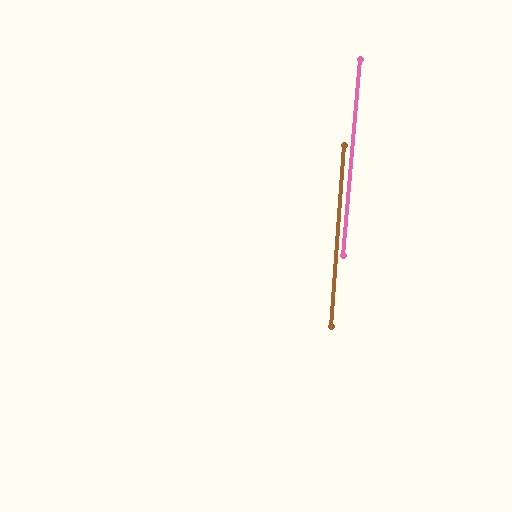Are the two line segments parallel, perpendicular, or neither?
Parallel — their directions differ by only 0.6°.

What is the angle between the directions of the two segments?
Approximately 1 degree.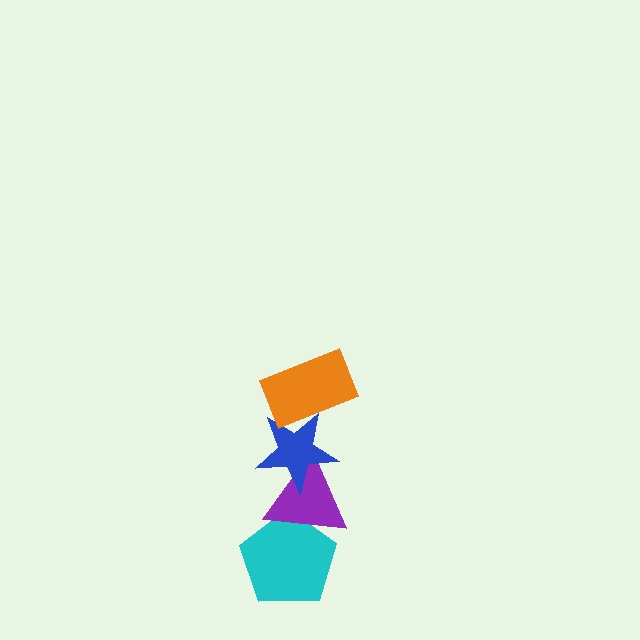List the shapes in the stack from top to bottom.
From top to bottom: the orange rectangle, the blue star, the purple triangle, the cyan pentagon.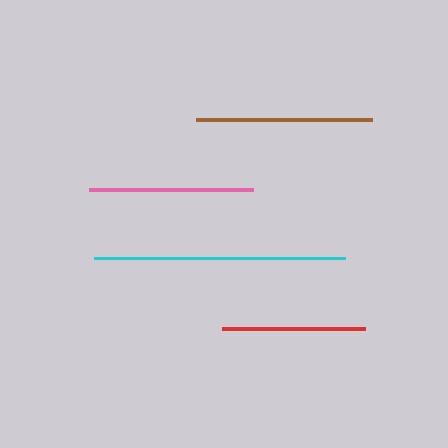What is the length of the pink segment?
The pink segment is approximately 163 pixels long.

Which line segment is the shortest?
The red line is the shortest at approximately 144 pixels.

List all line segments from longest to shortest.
From longest to shortest: cyan, brown, pink, red.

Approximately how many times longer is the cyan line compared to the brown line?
The cyan line is approximately 1.4 times the length of the brown line.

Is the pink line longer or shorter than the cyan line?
The cyan line is longer than the pink line.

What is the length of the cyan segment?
The cyan segment is approximately 251 pixels long.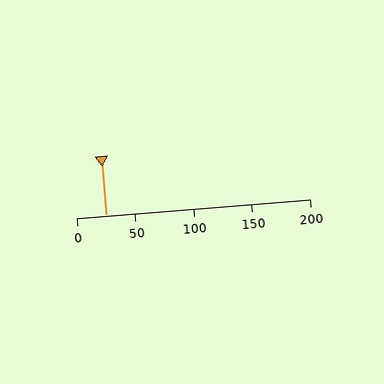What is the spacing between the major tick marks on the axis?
The major ticks are spaced 50 apart.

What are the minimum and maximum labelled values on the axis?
The axis runs from 0 to 200.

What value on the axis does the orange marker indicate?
The marker indicates approximately 25.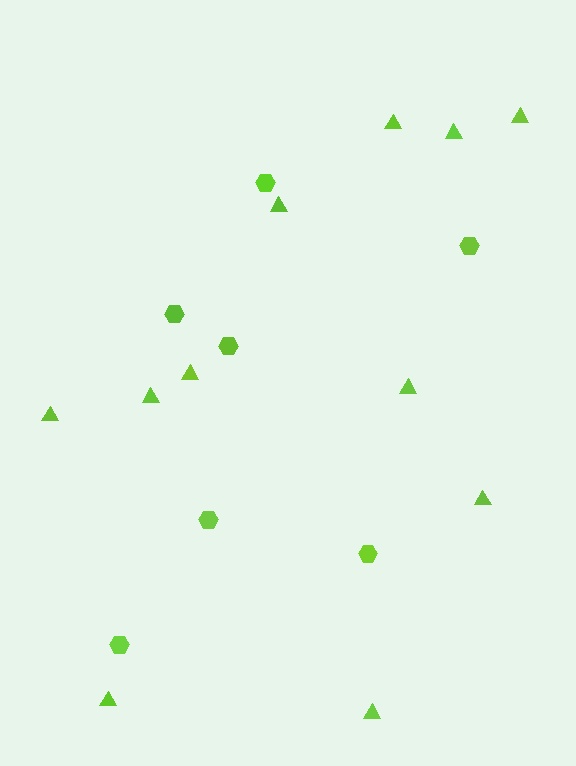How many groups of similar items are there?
There are 2 groups: one group of hexagons (7) and one group of triangles (11).